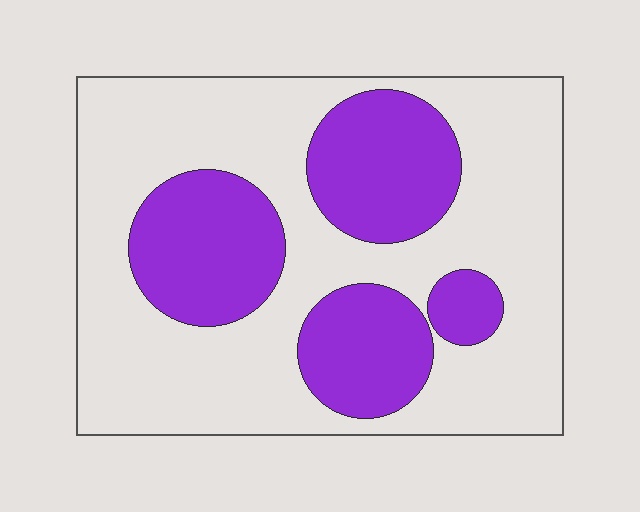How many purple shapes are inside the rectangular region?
4.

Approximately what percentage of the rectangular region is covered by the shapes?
Approximately 35%.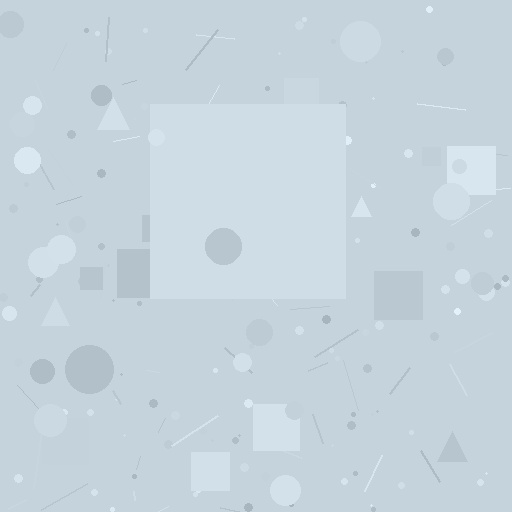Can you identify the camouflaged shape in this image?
The camouflaged shape is a square.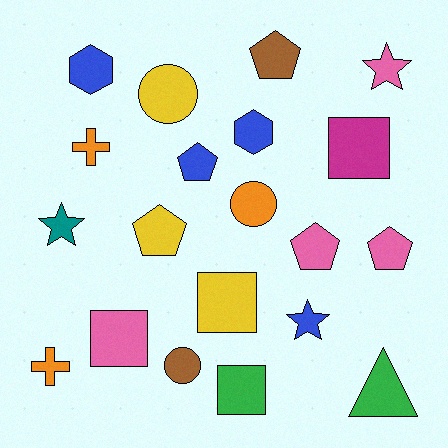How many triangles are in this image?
There is 1 triangle.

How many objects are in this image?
There are 20 objects.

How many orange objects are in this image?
There are 3 orange objects.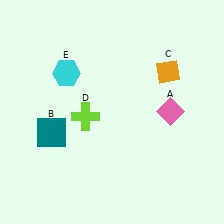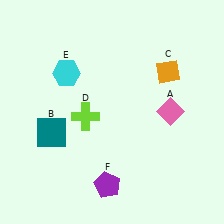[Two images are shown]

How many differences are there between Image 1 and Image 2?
There is 1 difference between the two images.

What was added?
A purple pentagon (F) was added in Image 2.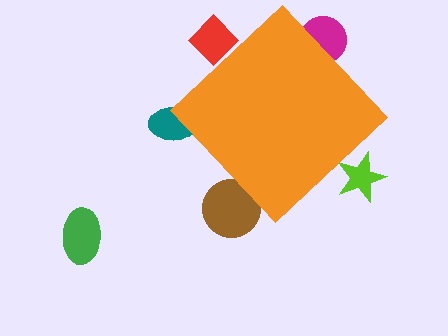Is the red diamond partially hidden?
Yes, the red diamond is partially hidden behind the orange diamond.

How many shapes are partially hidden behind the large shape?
5 shapes are partially hidden.